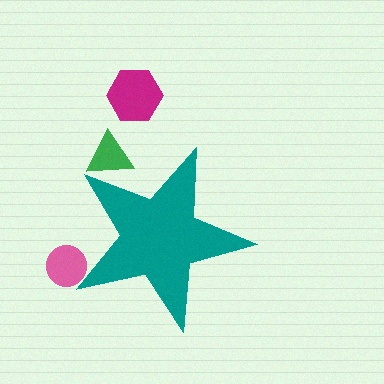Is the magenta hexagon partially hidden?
No, the magenta hexagon is fully visible.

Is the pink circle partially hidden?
Yes, the pink circle is partially hidden behind the teal star.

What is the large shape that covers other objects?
A teal star.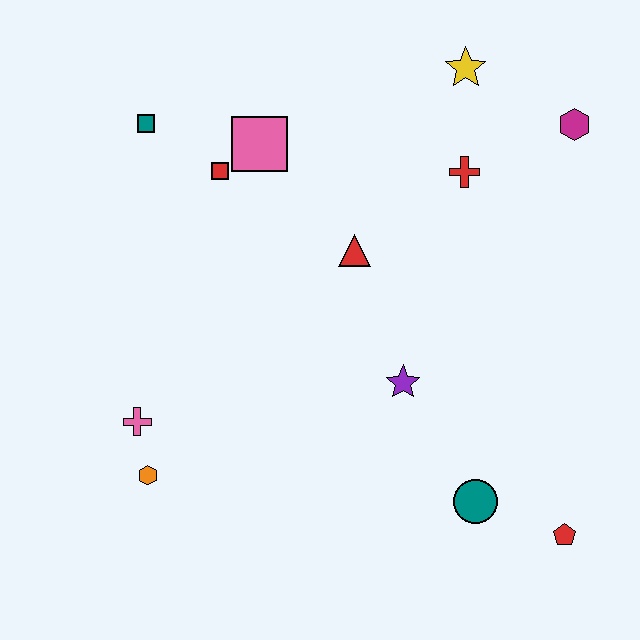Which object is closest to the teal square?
The red square is closest to the teal square.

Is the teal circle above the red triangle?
No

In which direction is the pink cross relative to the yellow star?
The pink cross is below the yellow star.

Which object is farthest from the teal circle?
The teal square is farthest from the teal circle.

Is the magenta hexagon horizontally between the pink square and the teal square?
No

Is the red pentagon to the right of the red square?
Yes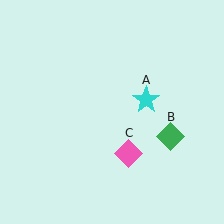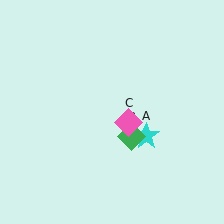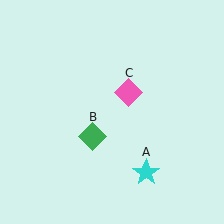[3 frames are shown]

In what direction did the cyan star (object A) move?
The cyan star (object A) moved down.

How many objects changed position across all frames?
3 objects changed position: cyan star (object A), green diamond (object B), pink diamond (object C).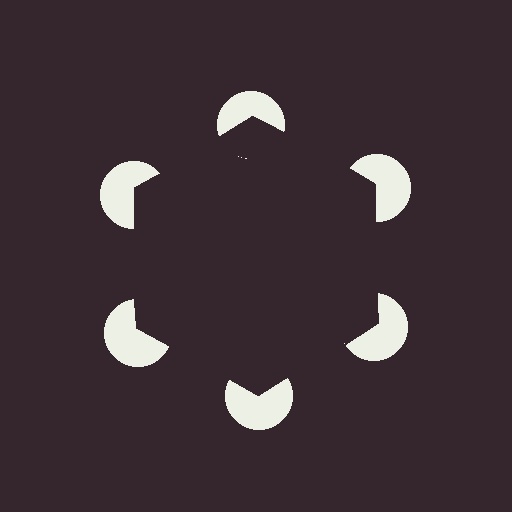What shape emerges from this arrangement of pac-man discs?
An illusory hexagon — its edges are inferred from the aligned wedge cuts in the pac-man discs, not physically drawn.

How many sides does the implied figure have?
6 sides.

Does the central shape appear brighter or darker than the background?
It typically appears slightly darker than the background, even though no actual brightness change is drawn.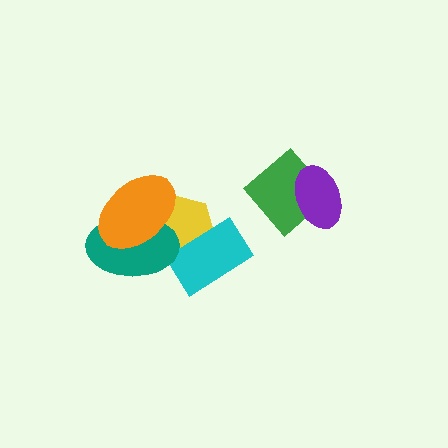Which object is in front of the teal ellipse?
The orange ellipse is in front of the teal ellipse.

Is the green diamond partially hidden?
Yes, it is partially covered by another shape.